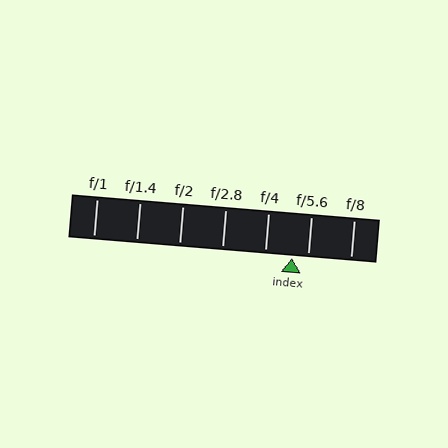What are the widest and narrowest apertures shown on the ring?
The widest aperture shown is f/1 and the narrowest is f/8.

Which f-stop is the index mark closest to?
The index mark is closest to f/5.6.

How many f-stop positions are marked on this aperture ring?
There are 7 f-stop positions marked.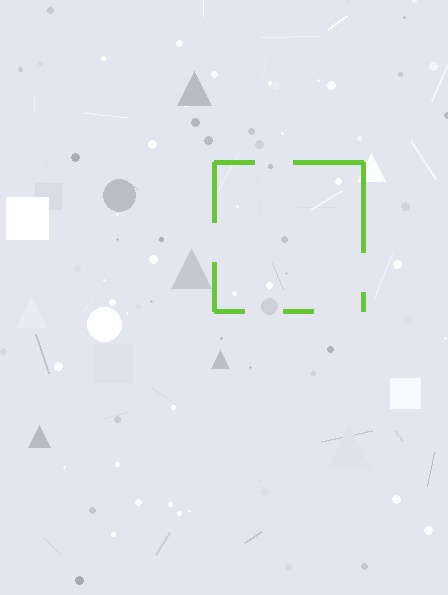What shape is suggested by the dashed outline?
The dashed outline suggests a square.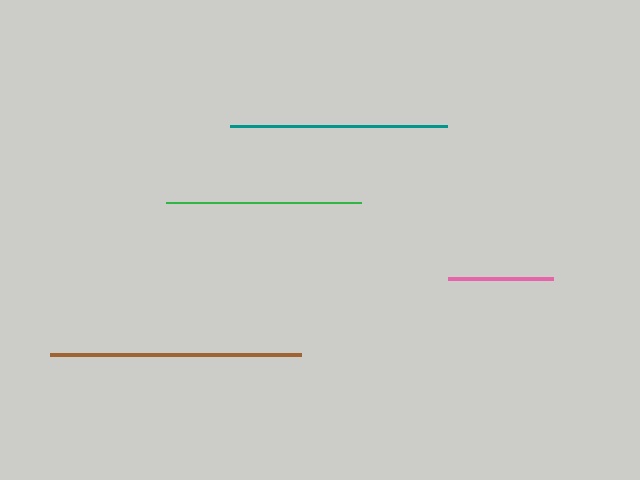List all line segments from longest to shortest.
From longest to shortest: brown, teal, green, pink.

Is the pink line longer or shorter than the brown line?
The brown line is longer than the pink line.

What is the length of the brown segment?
The brown segment is approximately 250 pixels long.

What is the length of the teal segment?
The teal segment is approximately 218 pixels long.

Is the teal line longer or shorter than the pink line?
The teal line is longer than the pink line.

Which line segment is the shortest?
The pink line is the shortest at approximately 105 pixels.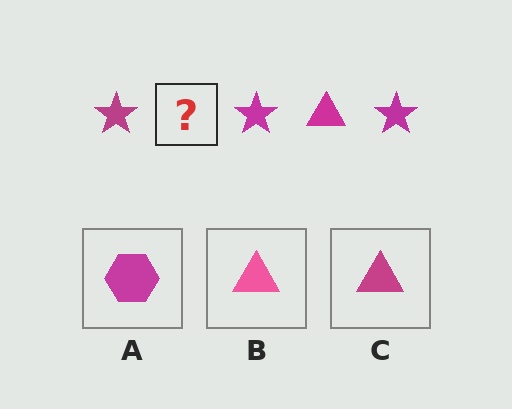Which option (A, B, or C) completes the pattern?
C.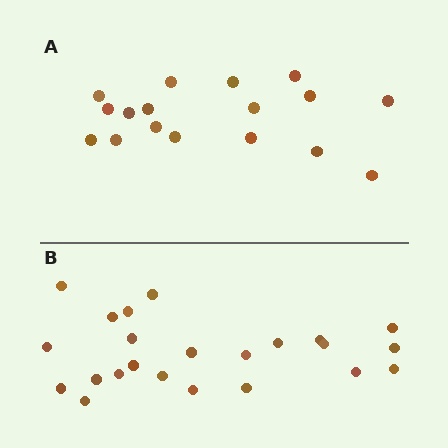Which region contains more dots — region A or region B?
Region B (the bottom region) has more dots.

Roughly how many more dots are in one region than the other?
Region B has about 6 more dots than region A.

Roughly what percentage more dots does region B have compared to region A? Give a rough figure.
About 35% more.